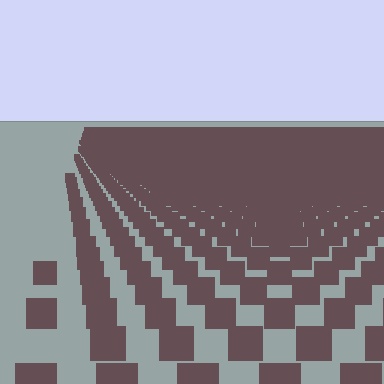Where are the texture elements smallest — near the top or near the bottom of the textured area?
Near the top.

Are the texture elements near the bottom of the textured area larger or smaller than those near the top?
Larger. Near the bottom, elements are closer to the viewer and appear at a bigger on-screen size.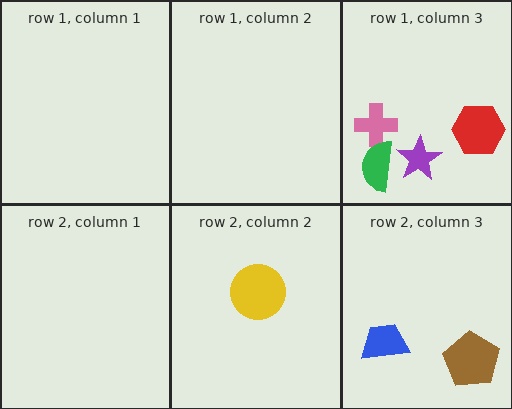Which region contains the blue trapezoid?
The row 2, column 3 region.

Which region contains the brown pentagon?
The row 2, column 3 region.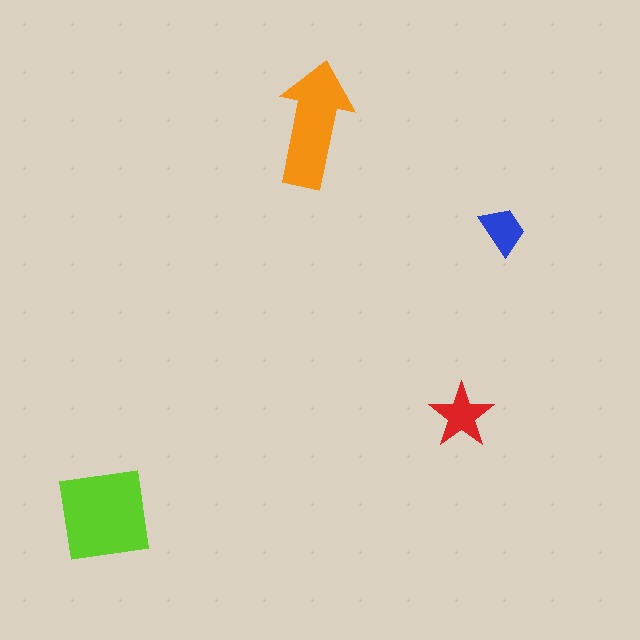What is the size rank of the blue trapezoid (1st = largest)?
4th.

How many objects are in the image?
There are 4 objects in the image.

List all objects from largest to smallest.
The lime square, the orange arrow, the red star, the blue trapezoid.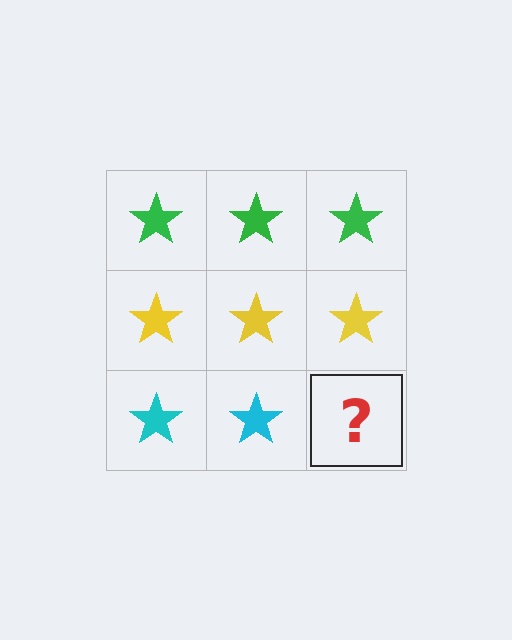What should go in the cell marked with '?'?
The missing cell should contain a cyan star.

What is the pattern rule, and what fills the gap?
The rule is that each row has a consistent color. The gap should be filled with a cyan star.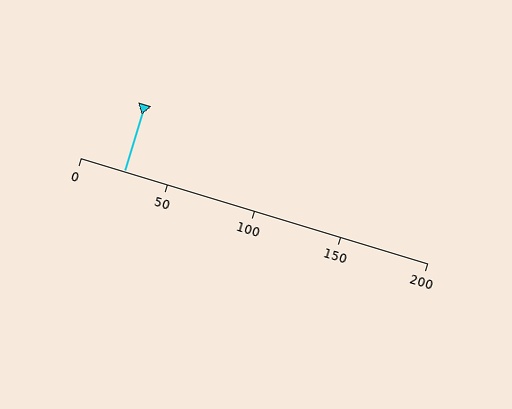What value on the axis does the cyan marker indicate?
The marker indicates approximately 25.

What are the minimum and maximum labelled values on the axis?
The axis runs from 0 to 200.